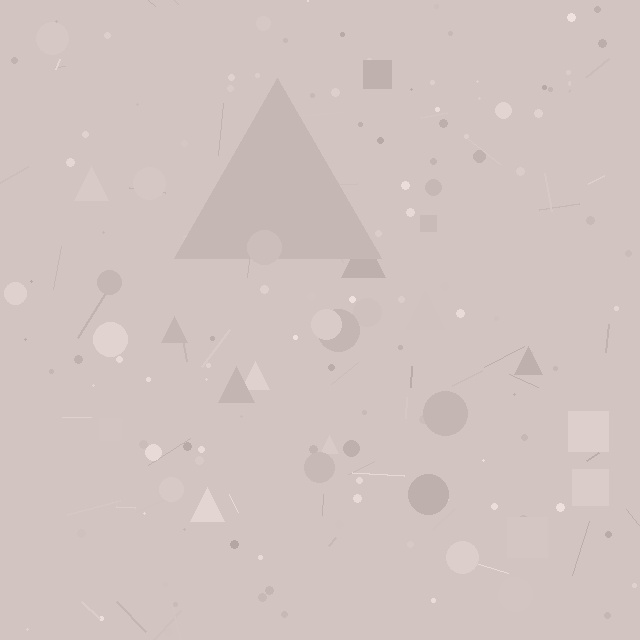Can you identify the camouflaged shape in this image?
The camouflaged shape is a triangle.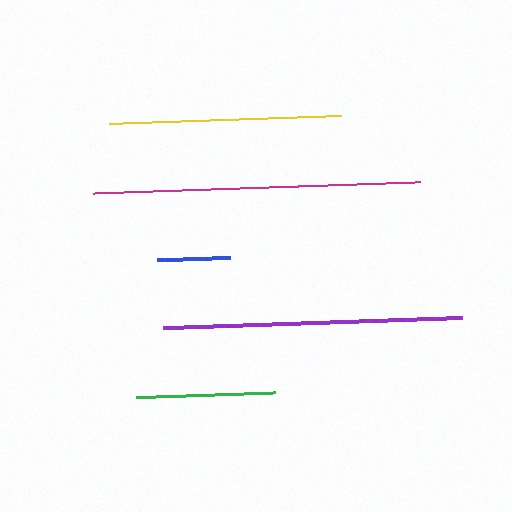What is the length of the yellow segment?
The yellow segment is approximately 232 pixels long.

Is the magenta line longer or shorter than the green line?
The magenta line is longer than the green line.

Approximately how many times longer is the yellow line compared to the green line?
The yellow line is approximately 1.7 times the length of the green line.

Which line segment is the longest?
The magenta line is the longest at approximately 327 pixels.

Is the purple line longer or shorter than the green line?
The purple line is longer than the green line.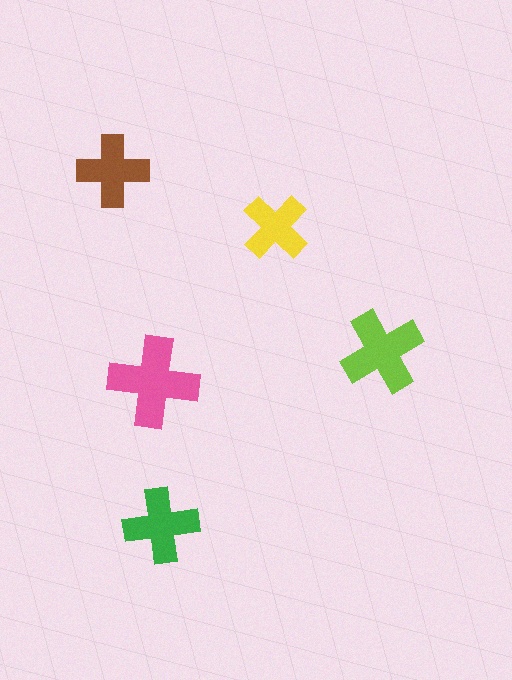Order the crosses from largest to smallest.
the pink one, the lime one, the green one, the brown one, the yellow one.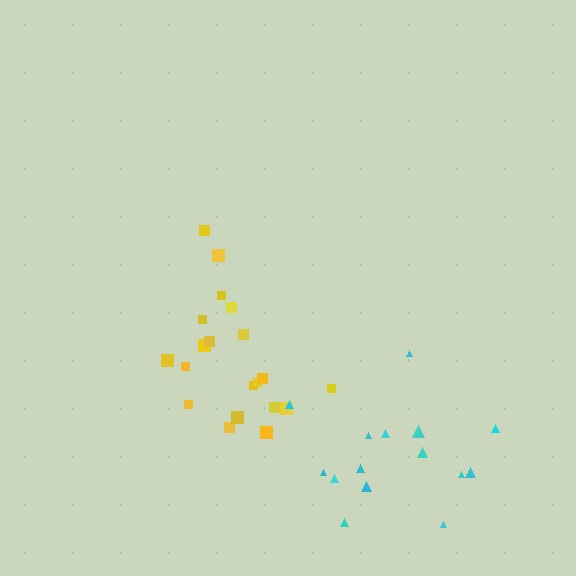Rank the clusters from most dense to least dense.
cyan, yellow.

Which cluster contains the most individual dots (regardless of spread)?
Yellow (20).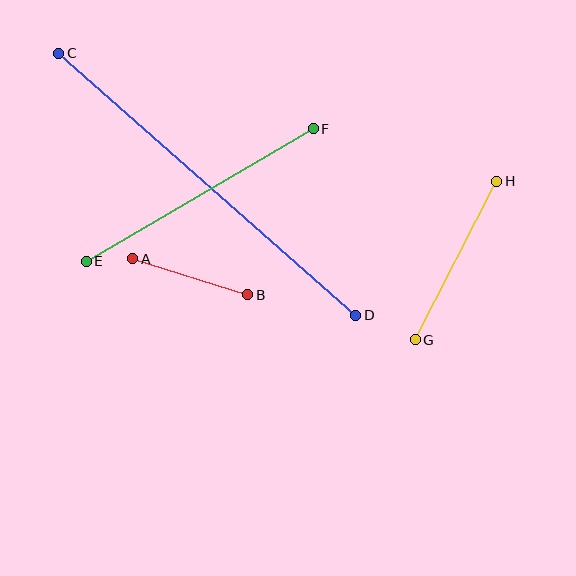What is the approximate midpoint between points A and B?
The midpoint is at approximately (190, 277) pixels.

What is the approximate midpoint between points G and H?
The midpoint is at approximately (456, 261) pixels.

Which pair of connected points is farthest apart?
Points C and D are farthest apart.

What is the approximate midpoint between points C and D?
The midpoint is at approximately (207, 184) pixels.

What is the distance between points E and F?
The distance is approximately 263 pixels.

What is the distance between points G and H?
The distance is approximately 179 pixels.